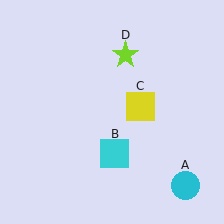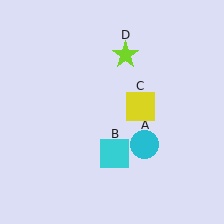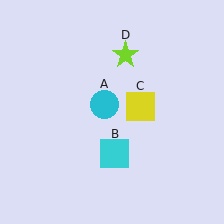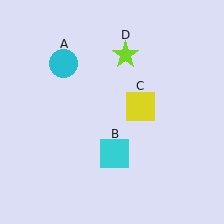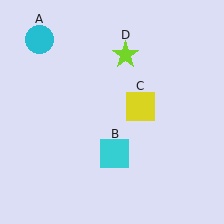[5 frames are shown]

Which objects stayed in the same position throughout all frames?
Cyan square (object B) and yellow square (object C) and lime star (object D) remained stationary.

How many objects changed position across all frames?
1 object changed position: cyan circle (object A).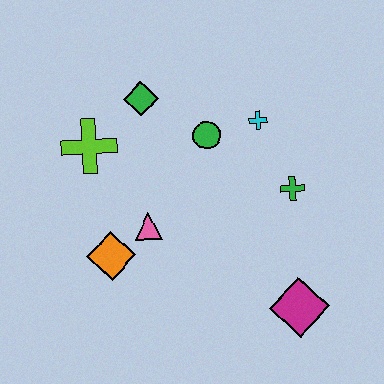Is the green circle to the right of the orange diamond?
Yes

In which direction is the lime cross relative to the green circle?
The lime cross is to the left of the green circle.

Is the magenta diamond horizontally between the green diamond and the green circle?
No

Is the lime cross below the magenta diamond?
No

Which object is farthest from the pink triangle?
The magenta diamond is farthest from the pink triangle.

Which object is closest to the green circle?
The cyan cross is closest to the green circle.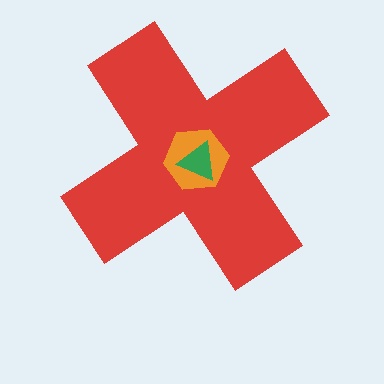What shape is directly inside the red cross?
The orange hexagon.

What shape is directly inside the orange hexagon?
The green triangle.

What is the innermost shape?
The green triangle.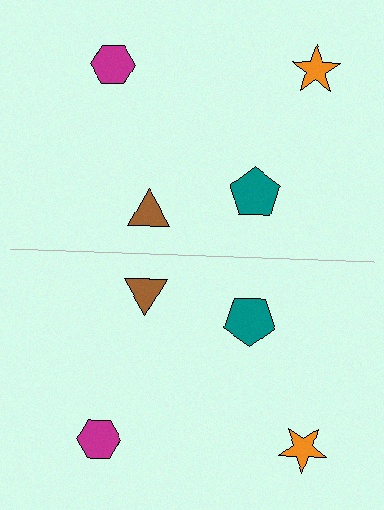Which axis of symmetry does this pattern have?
The pattern has a horizontal axis of symmetry running through the center of the image.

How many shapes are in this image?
There are 8 shapes in this image.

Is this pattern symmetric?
Yes, this pattern has bilateral (reflection) symmetry.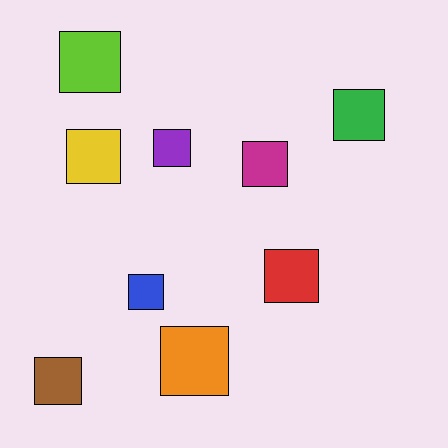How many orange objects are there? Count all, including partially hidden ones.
There is 1 orange object.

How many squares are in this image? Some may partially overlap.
There are 9 squares.